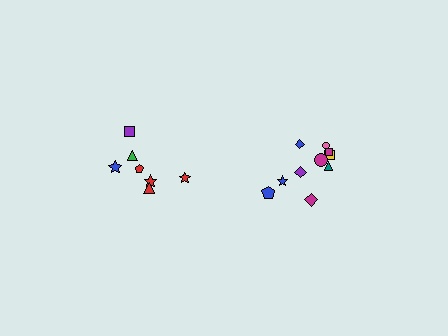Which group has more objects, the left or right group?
The right group.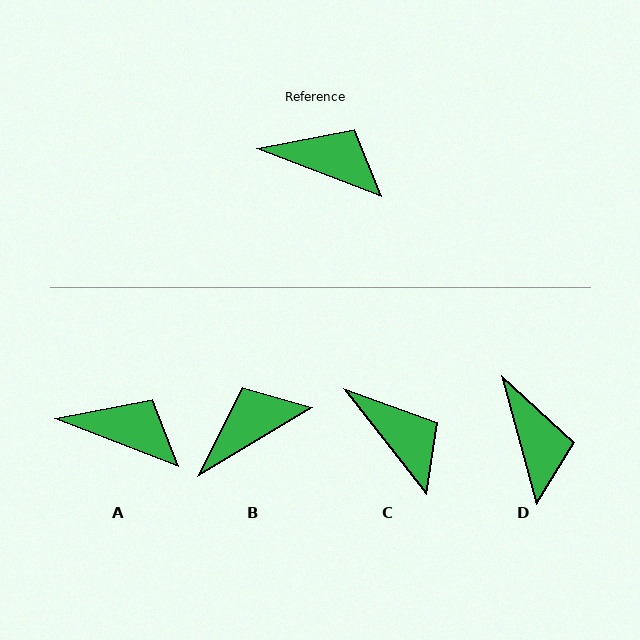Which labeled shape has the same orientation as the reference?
A.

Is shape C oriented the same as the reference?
No, it is off by about 31 degrees.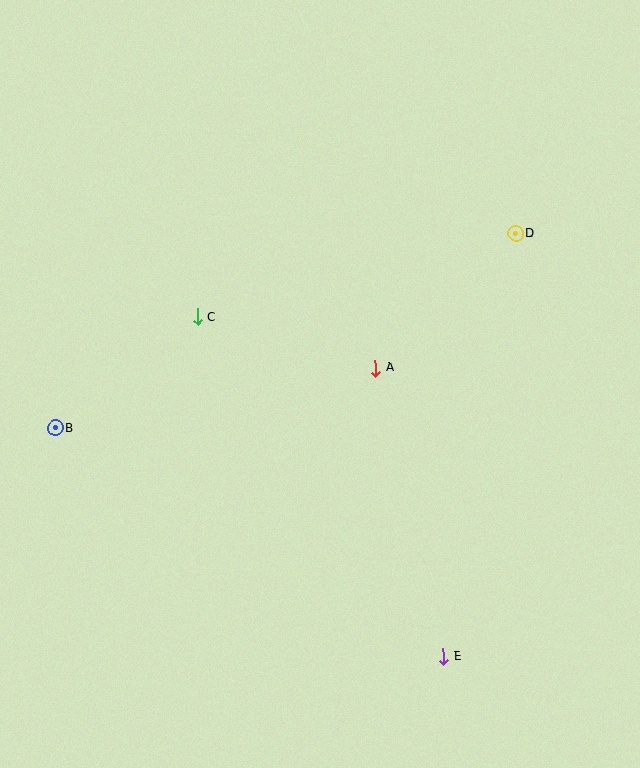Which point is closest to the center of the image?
Point A at (375, 368) is closest to the center.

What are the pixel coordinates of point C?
Point C is at (197, 317).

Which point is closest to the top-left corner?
Point C is closest to the top-left corner.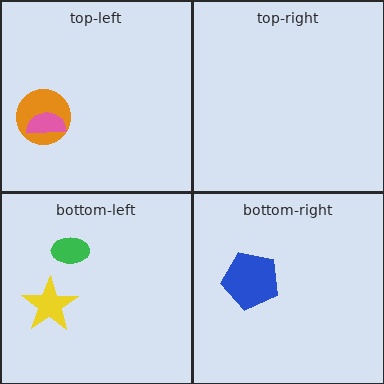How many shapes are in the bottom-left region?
2.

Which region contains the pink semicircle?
The top-left region.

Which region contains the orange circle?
The top-left region.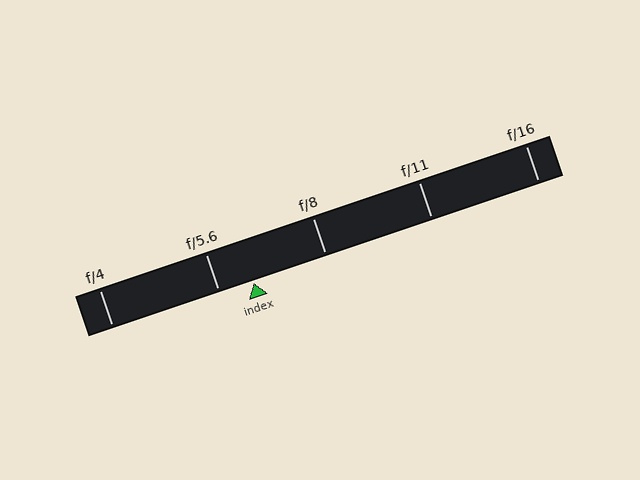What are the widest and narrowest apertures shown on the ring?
The widest aperture shown is f/4 and the narrowest is f/16.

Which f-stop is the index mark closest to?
The index mark is closest to f/5.6.